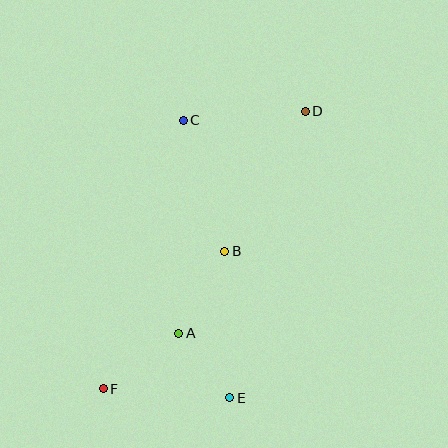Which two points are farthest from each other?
Points D and F are farthest from each other.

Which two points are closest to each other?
Points A and E are closest to each other.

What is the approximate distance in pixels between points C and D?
The distance between C and D is approximately 122 pixels.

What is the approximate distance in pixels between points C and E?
The distance between C and E is approximately 281 pixels.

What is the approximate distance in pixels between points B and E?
The distance between B and E is approximately 147 pixels.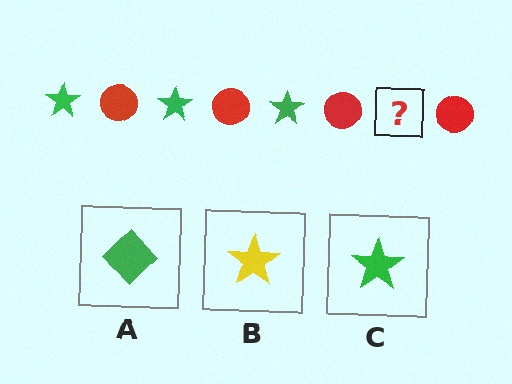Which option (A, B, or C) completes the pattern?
C.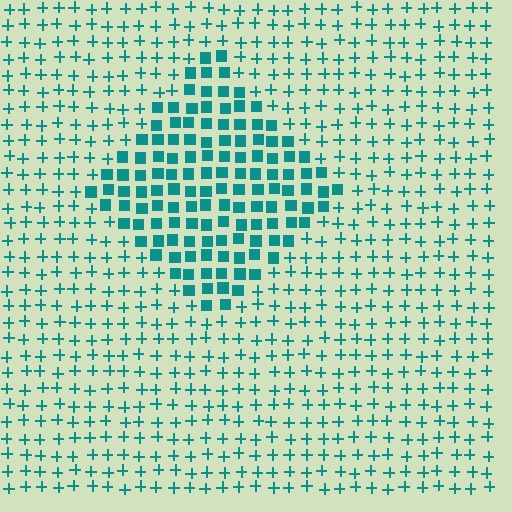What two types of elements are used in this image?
The image uses squares inside the diamond region and plus signs outside it.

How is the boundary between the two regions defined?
The boundary is defined by a change in element shape: squares inside vs. plus signs outside. All elements share the same color and spacing.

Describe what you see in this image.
The image is filled with small teal elements arranged in a uniform grid. A diamond-shaped region contains squares, while the surrounding area contains plus signs. The boundary is defined purely by the change in element shape.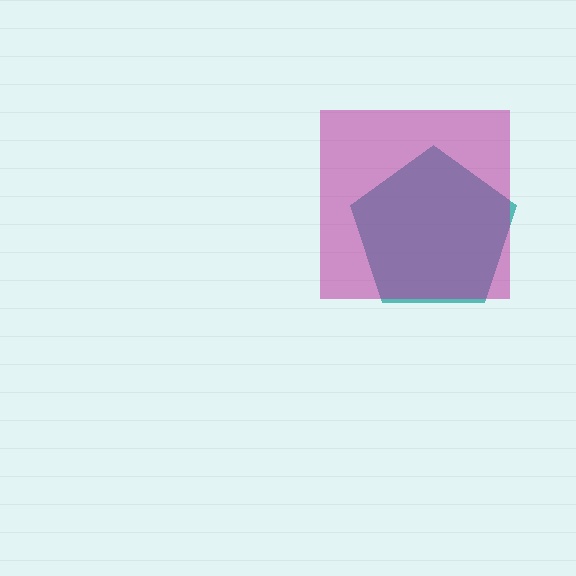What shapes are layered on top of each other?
The layered shapes are: a teal pentagon, a magenta square.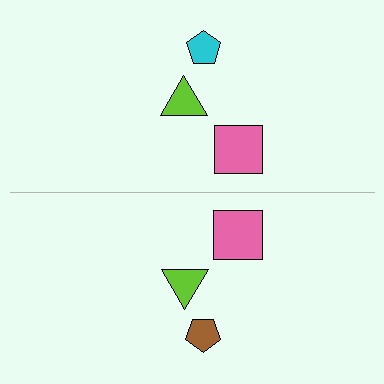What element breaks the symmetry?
The brown pentagon on the bottom side breaks the symmetry — its mirror counterpart is cyan.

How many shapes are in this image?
There are 6 shapes in this image.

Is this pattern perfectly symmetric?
No, the pattern is not perfectly symmetric. The brown pentagon on the bottom side breaks the symmetry — its mirror counterpart is cyan.